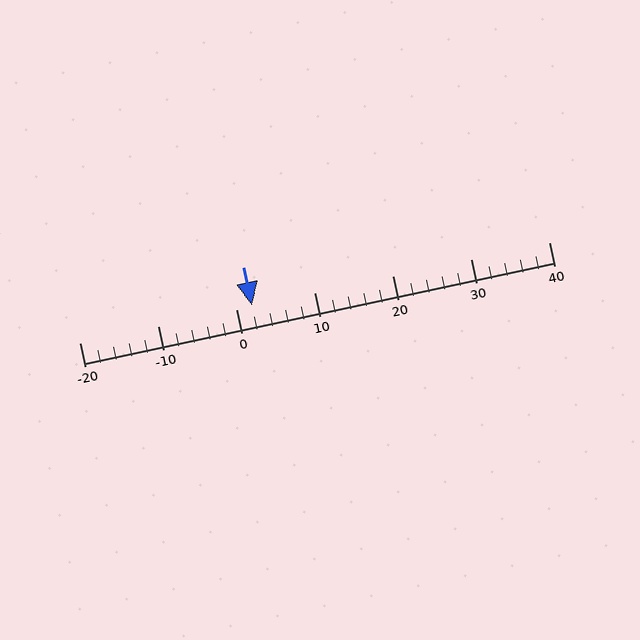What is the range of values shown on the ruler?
The ruler shows values from -20 to 40.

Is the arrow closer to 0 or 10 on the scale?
The arrow is closer to 0.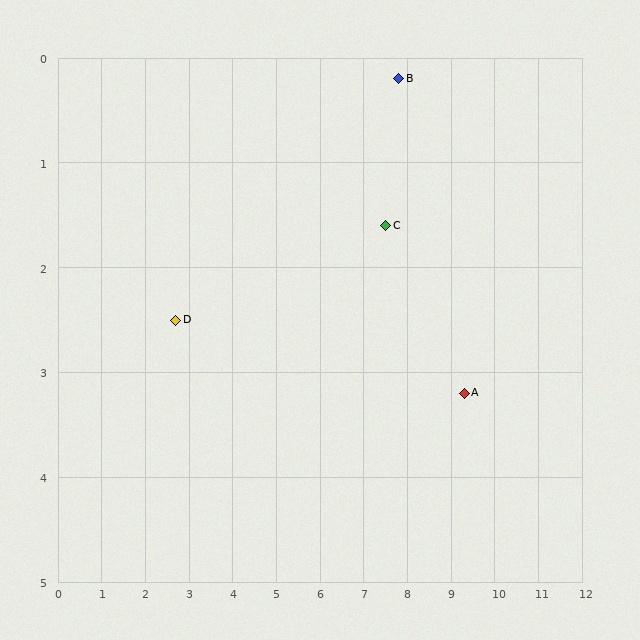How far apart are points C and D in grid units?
Points C and D are about 4.9 grid units apart.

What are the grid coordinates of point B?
Point B is at approximately (7.8, 0.2).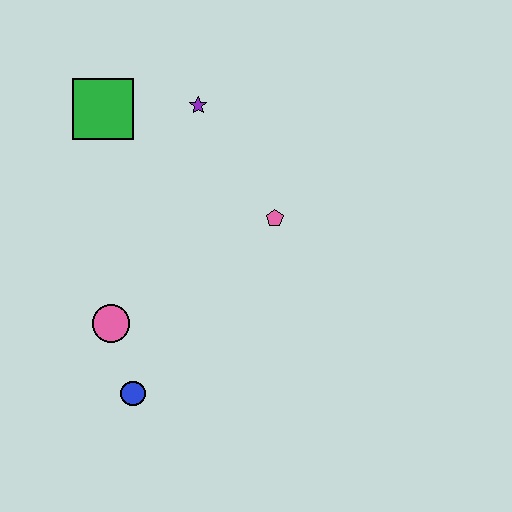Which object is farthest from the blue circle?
The purple star is farthest from the blue circle.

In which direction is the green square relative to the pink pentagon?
The green square is to the left of the pink pentagon.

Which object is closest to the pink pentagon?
The purple star is closest to the pink pentagon.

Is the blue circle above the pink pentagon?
No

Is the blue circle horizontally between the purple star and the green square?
Yes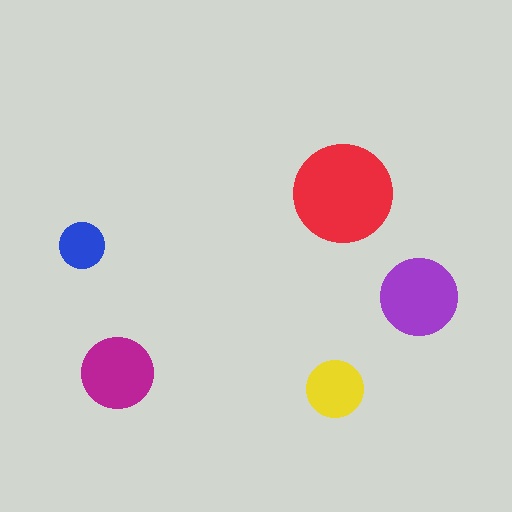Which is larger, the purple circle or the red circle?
The red one.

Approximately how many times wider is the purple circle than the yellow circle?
About 1.5 times wider.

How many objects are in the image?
There are 5 objects in the image.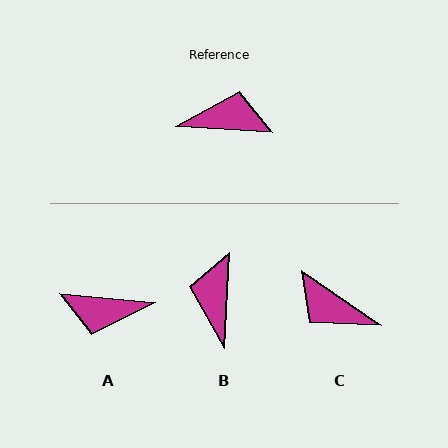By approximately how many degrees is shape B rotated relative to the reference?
Approximately 91 degrees counter-clockwise.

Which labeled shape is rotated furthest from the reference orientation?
A, about 179 degrees away.